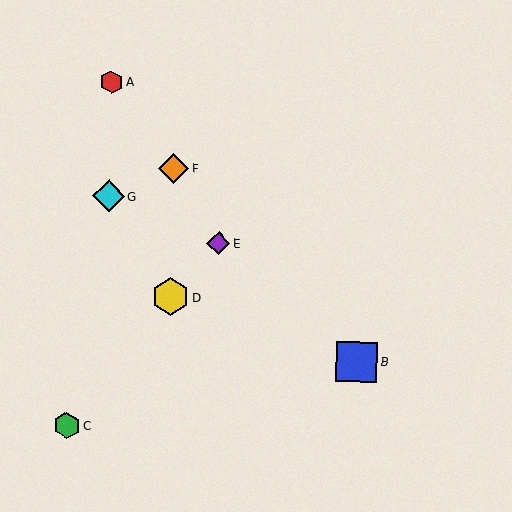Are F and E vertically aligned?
No, F is at x≈174 and E is at x≈218.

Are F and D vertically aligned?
Yes, both are at x≈174.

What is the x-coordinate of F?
Object F is at x≈174.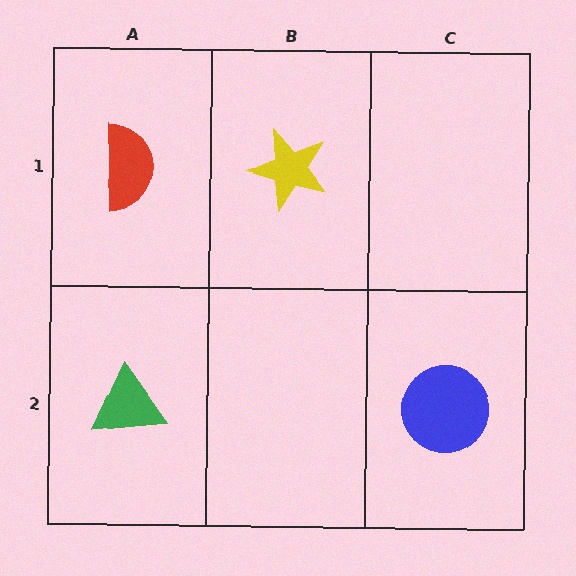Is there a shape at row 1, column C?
No, that cell is empty.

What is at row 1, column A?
A red semicircle.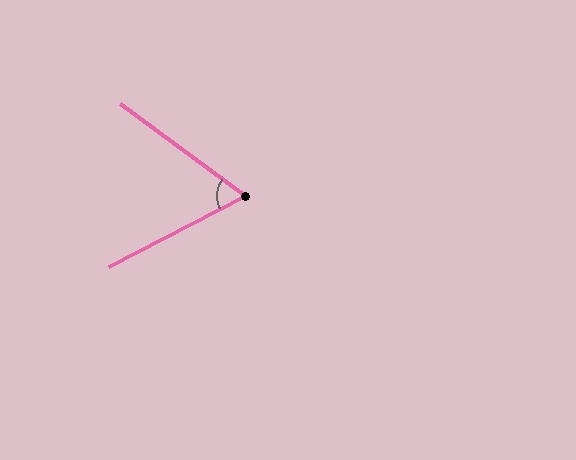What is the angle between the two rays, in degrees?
Approximately 64 degrees.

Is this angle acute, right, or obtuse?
It is acute.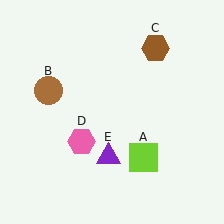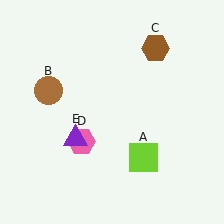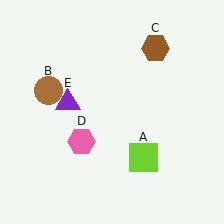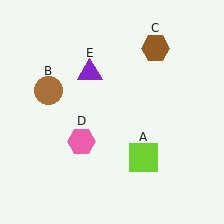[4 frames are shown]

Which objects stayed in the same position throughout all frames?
Lime square (object A) and brown circle (object B) and brown hexagon (object C) and pink hexagon (object D) remained stationary.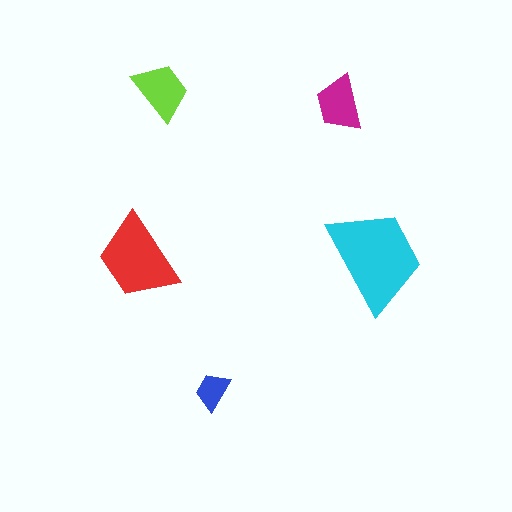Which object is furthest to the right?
The cyan trapezoid is rightmost.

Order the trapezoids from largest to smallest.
the cyan one, the red one, the lime one, the magenta one, the blue one.